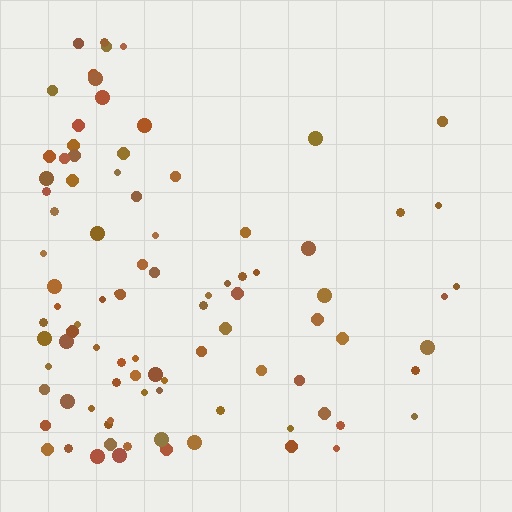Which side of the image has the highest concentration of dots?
The left.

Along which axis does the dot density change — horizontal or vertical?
Horizontal.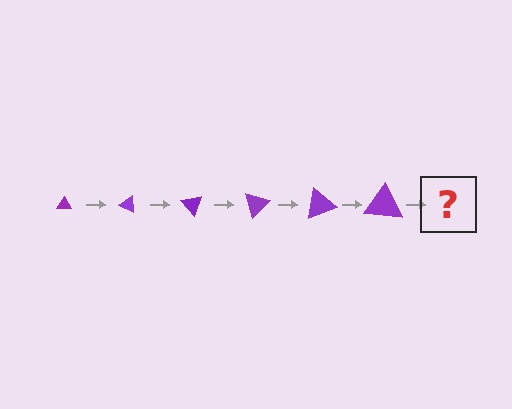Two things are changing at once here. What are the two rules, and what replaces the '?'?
The two rules are that the triangle grows larger each step and it rotates 25 degrees each step. The '?' should be a triangle, larger than the previous one and rotated 150 degrees from the start.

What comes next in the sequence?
The next element should be a triangle, larger than the previous one and rotated 150 degrees from the start.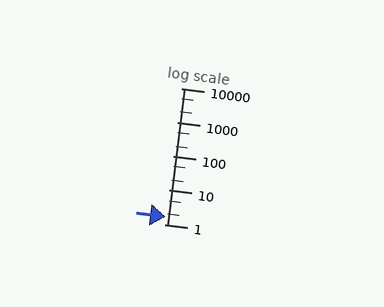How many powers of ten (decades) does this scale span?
The scale spans 4 decades, from 1 to 10000.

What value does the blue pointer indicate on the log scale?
The pointer indicates approximately 1.7.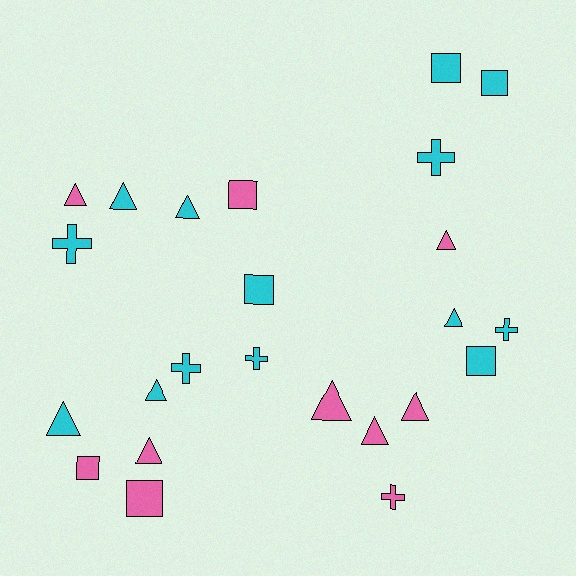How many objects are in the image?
There are 24 objects.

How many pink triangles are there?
There are 6 pink triangles.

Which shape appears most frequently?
Triangle, with 11 objects.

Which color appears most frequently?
Cyan, with 14 objects.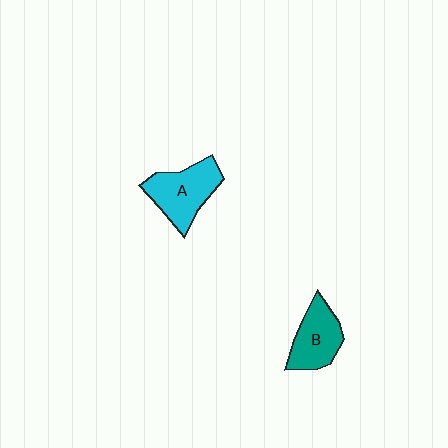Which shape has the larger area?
Shape A (cyan).